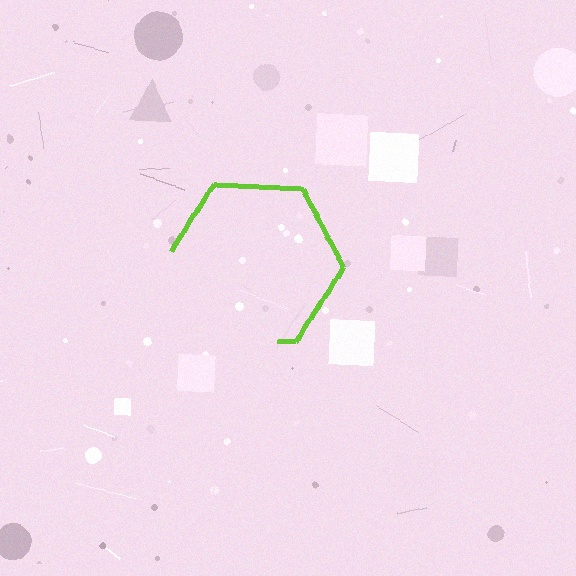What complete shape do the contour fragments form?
The contour fragments form a hexagon.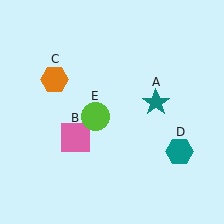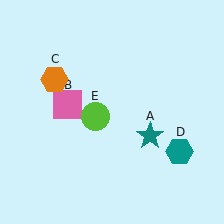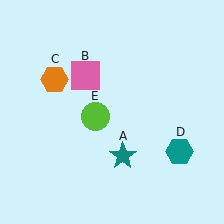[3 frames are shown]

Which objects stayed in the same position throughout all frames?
Orange hexagon (object C) and teal hexagon (object D) and lime circle (object E) remained stationary.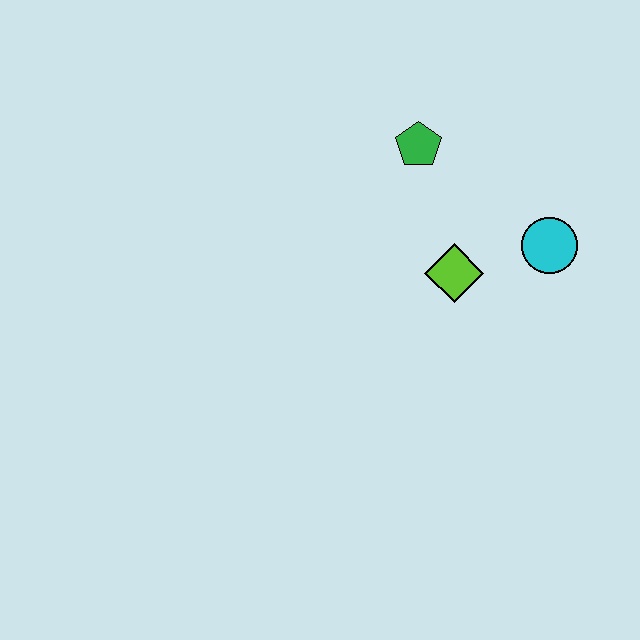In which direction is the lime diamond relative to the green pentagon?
The lime diamond is below the green pentagon.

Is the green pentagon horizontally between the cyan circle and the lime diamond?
No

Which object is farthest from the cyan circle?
The green pentagon is farthest from the cyan circle.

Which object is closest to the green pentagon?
The lime diamond is closest to the green pentagon.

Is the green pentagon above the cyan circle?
Yes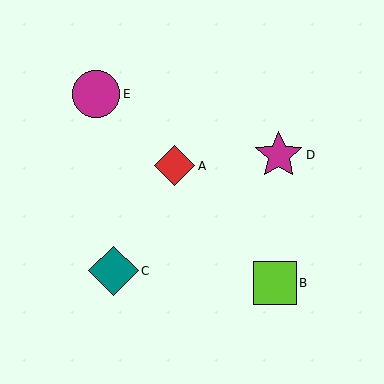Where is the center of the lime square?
The center of the lime square is at (275, 283).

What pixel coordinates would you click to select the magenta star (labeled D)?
Click at (279, 155) to select the magenta star D.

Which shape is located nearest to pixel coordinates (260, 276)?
The lime square (labeled B) at (275, 283) is nearest to that location.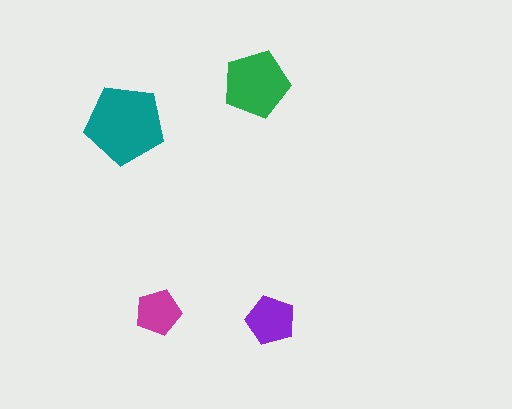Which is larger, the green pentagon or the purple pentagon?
The green one.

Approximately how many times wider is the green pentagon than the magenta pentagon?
About 1.5 times wider.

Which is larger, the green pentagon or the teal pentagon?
The teal one.